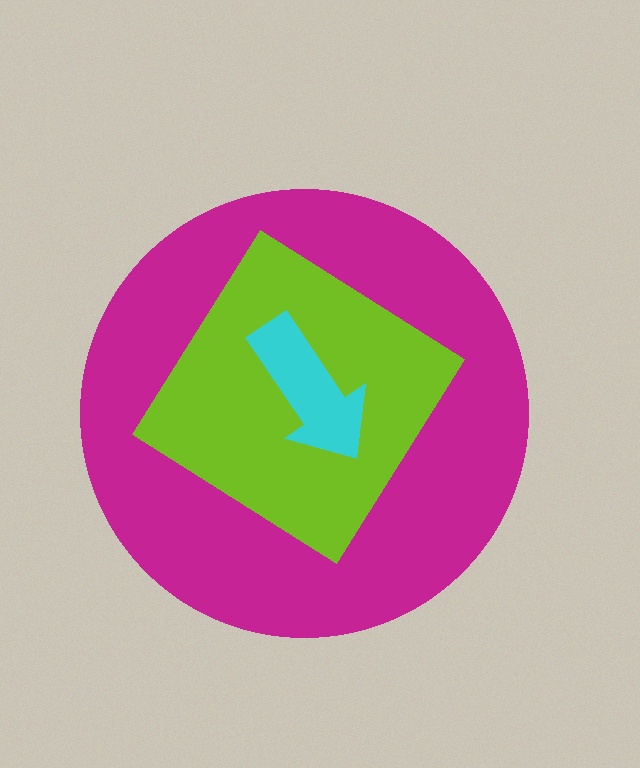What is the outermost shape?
The magenta circle.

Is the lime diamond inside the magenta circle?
Yes.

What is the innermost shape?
The cyan arrow.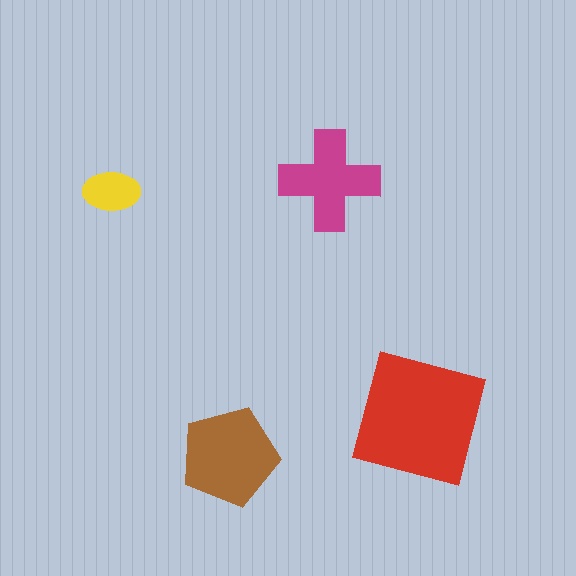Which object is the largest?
The red square.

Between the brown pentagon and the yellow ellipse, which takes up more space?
The brown pentagon.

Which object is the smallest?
The yellow ellipse.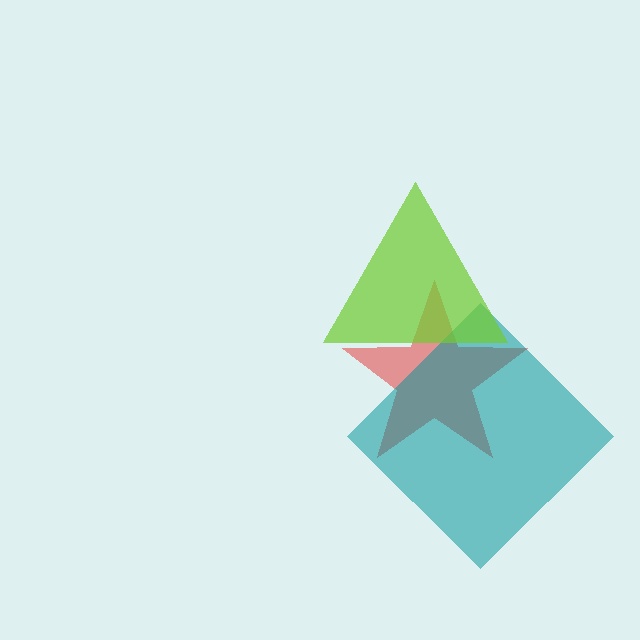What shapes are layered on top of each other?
The layered shapes are: a red star, a teal diamond, a lime triangle.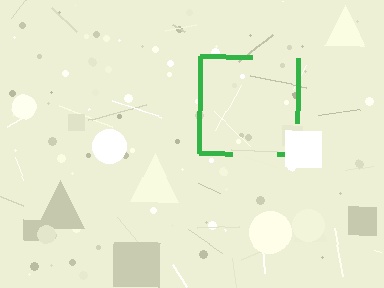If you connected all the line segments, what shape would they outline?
They would outline a square.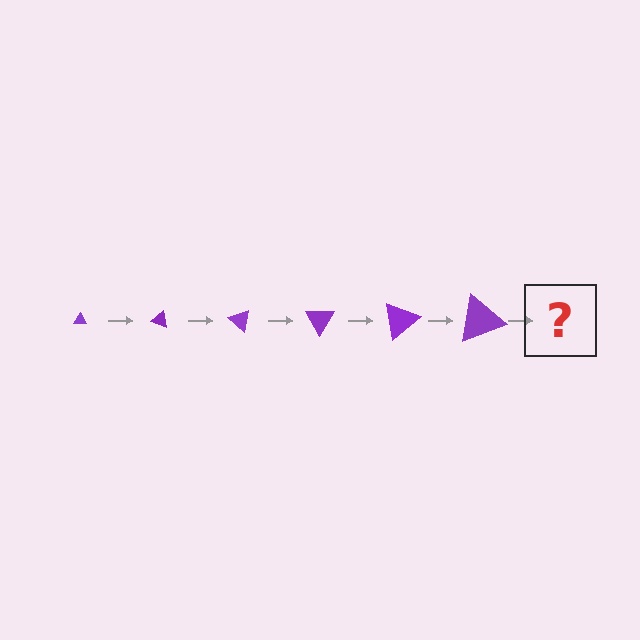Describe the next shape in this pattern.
It should be a triangle, larger than the previous one and rotated 120 degrees from the start.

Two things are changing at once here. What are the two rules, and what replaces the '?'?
The two rules are that the triangle grows larger each step and it rotates 20 degrees each step. The '?' should be a triangle, larger than the previous one and rotated 120 degrees from the start.